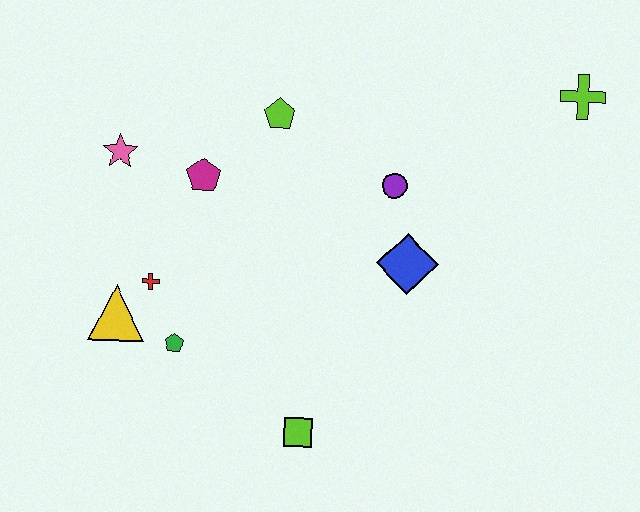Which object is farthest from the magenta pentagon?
The lime cross is farthest from the magenta pentagon.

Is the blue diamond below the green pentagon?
No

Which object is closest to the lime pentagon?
The magenta pentagon is closest to the lime pentagon.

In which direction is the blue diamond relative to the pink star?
The blue diamond is to the right of the pink star.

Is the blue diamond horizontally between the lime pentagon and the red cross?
No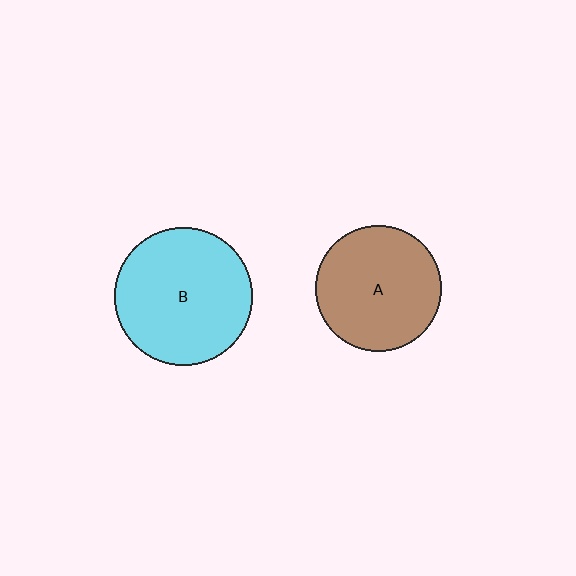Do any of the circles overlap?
No, none of the circles overlap.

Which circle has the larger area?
Circle B (cyan).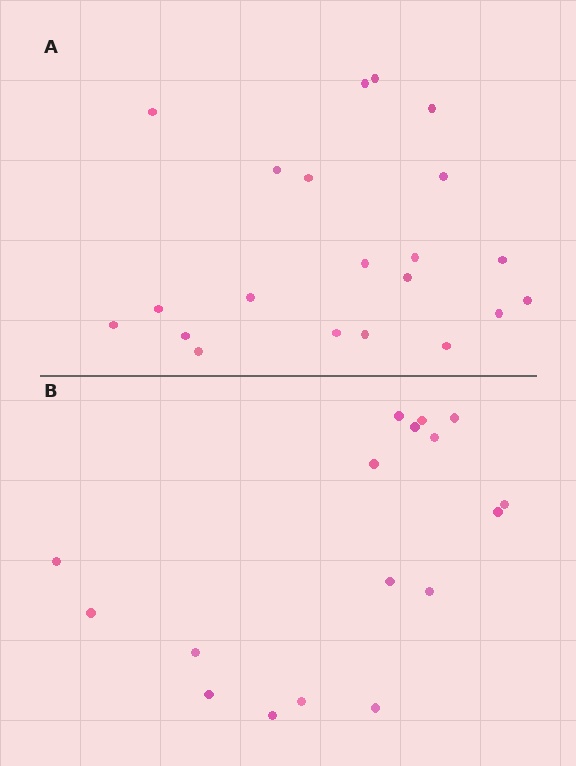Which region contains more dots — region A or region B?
Region A (the top region) has more dots.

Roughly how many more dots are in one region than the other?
Region A has about 4 more dots than region B.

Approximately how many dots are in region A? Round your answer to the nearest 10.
About 20 dots. (The exact count is 21, which rounds to 20.)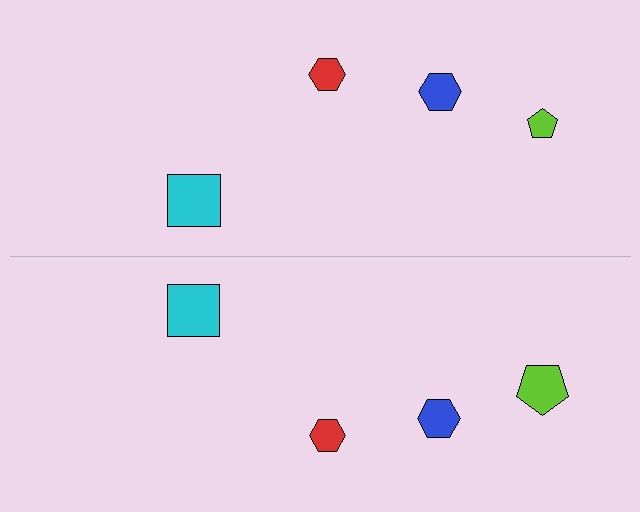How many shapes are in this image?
There are 8 shapes in this image.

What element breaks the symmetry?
The lime pentagon on the bottom side has a different size than its mirror counterpart.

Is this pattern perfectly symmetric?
No, the pattern is not perfectly symmetric. The lime pentagon on the bottom side has a different size than its mirror counterpart.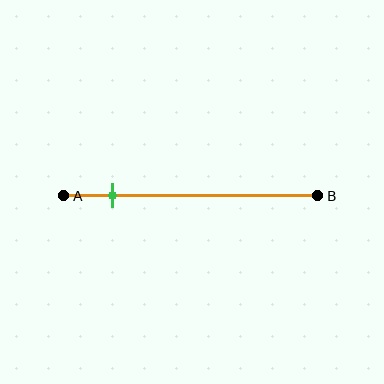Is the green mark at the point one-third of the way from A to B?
No, the mark is at about 20% from A, not at the 33% one-third point.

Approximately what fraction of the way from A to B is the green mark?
The green mark is approximately 20% of the way from A to B.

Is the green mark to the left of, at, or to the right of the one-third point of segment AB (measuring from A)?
The green mark is to the left of the one-third point of segment AB.